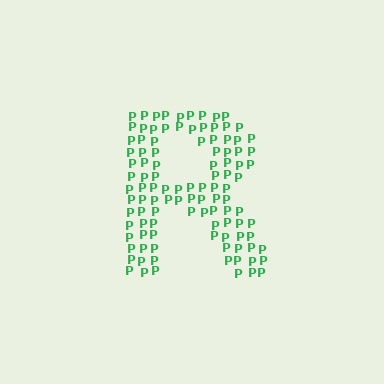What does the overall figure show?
The overall figure shows the letter R.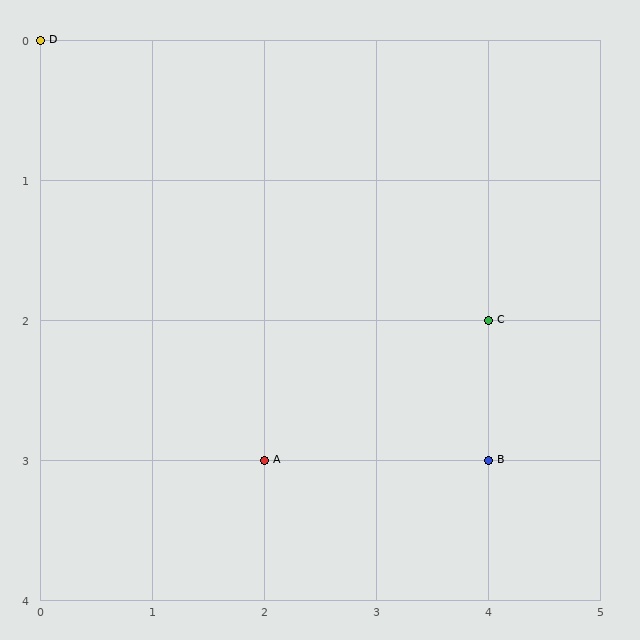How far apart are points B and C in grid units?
Points B and C are 1 row apart.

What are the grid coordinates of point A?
Point A is at grid coordinates (2, 3).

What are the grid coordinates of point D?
Point D is at grid coordinates (0, 0).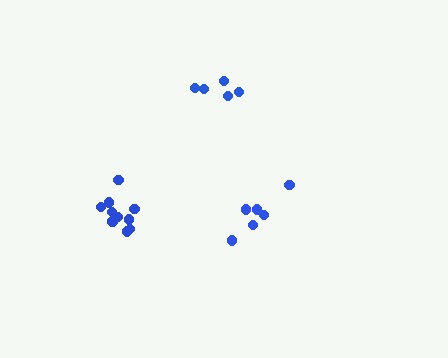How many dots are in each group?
Group 1: 6 dots, Group 2: 10 dots, Group 3: 5 dots (21 total).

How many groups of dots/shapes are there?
There are 3 groups.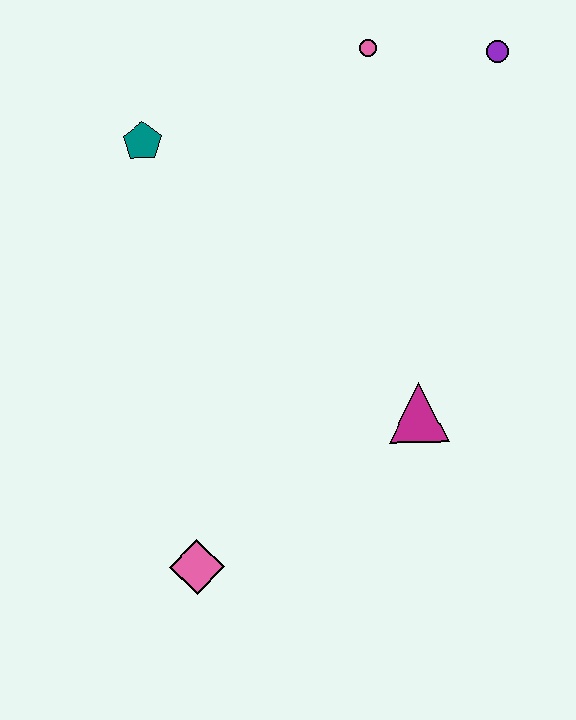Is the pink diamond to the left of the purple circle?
Yes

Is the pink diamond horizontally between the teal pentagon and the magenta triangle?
Yes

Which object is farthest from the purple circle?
The pink diamond is farthest from the purple circle.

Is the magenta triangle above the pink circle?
No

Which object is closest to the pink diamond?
The magenta triangle is closest to the pink diamond.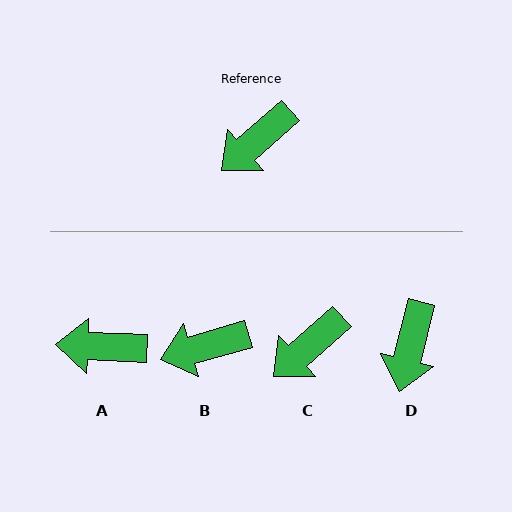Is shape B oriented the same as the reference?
No, it is off by about 26 degrees.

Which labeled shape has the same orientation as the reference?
C.